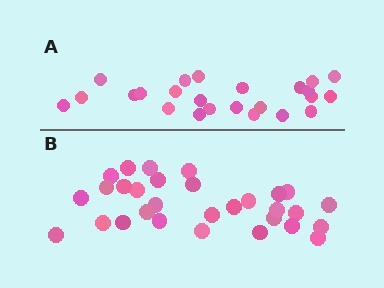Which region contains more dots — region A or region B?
Region B (the bottom region) has more dots.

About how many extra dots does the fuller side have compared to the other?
Region B has about 6 more dots than region A.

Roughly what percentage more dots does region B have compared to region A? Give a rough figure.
About 25% more.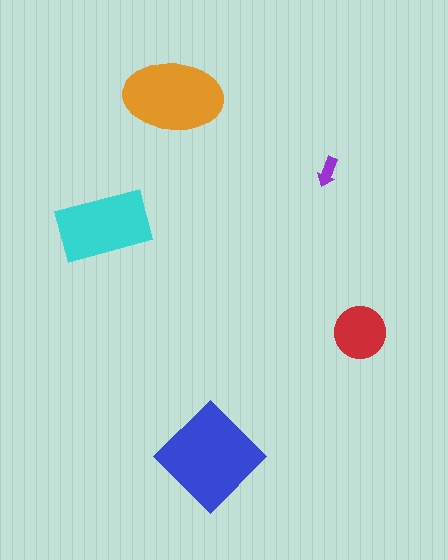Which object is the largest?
The blue diamond.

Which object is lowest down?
The blue diamond is bottommost.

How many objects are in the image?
There are 5 objects in the image.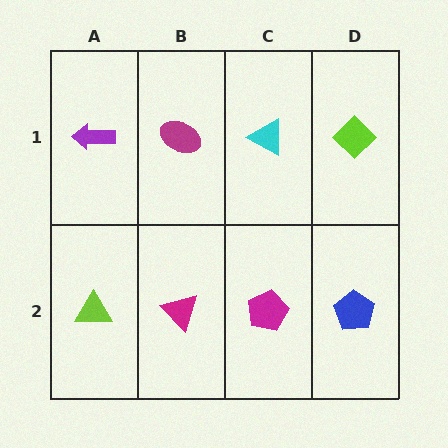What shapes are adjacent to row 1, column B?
A magenta triangle (row 2, column B), a purple arrow (row 1, column A), a cyan triangle (row 1, column C).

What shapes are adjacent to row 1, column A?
A lime triangle (row 2, column A), a magenta ellipse (row 1, column B).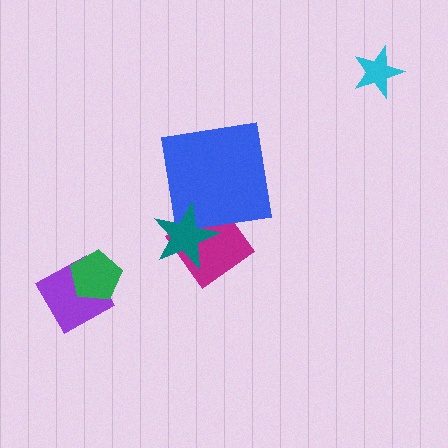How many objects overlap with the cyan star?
0 objects overlap with the cyan star.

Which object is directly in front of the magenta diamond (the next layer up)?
The blue square is directly in front of the magenta diamond.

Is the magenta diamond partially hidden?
Yes, it is partially covered by another shape.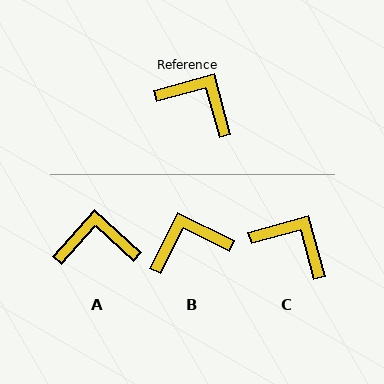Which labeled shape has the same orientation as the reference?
C.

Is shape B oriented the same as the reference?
No, it is off by about 48 degrees.